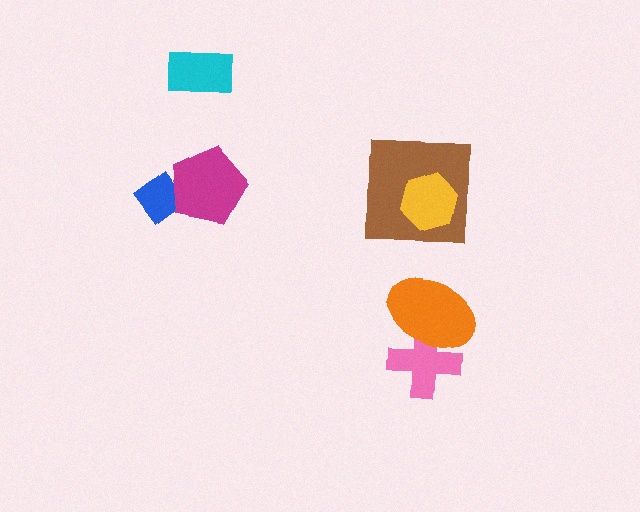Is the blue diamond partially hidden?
Yes, it is partially covered by another shape.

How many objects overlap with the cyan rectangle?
0 objects overlap with the cyan rectangle.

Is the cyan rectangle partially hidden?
No, no other shape covers it.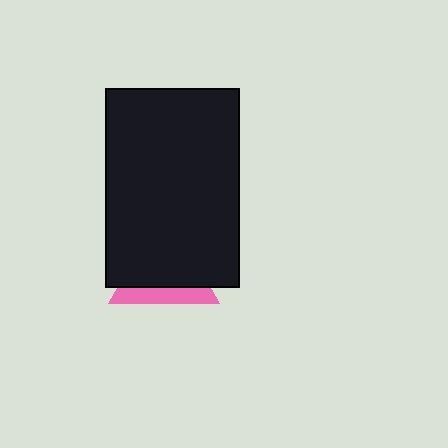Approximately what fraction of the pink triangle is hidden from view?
Roughly 70% of the pink triangle is hidden behind the black rectangle.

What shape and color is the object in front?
The object in front is a black rectangle.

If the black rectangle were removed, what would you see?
You would see the complete pink triangle.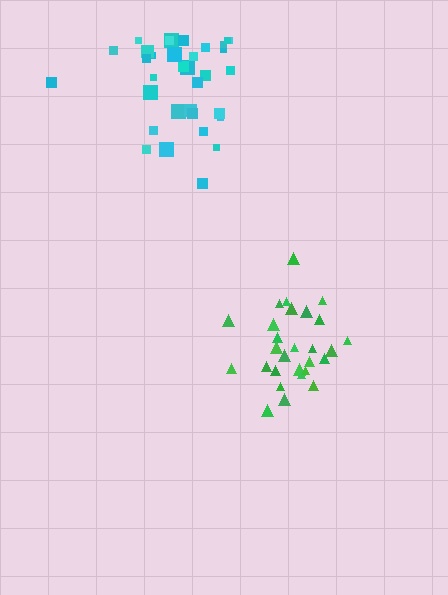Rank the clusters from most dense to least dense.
cyan, green.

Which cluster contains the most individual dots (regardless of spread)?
Cyan (35).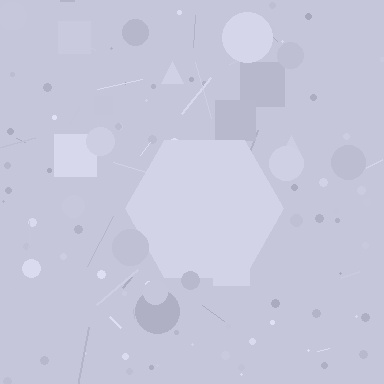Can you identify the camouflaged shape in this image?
The camouflaged shape is a hexagon.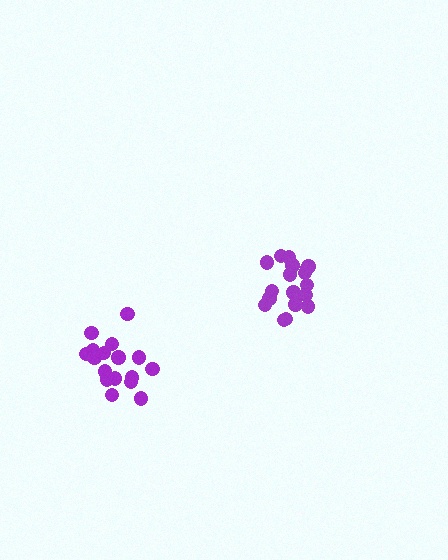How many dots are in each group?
Group 1: 17 dots, Group 2: 18 dots (35 total).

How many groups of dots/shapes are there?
There are 2 groups.